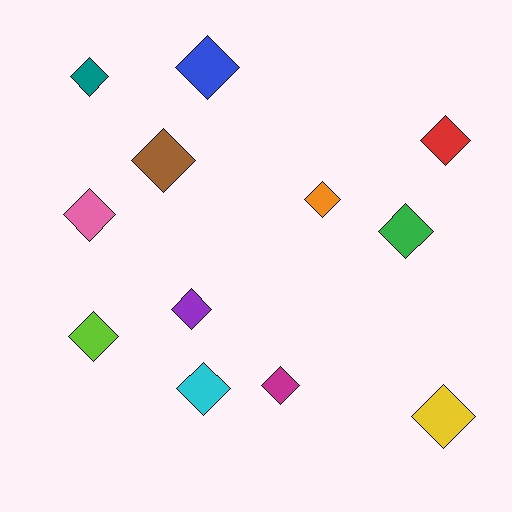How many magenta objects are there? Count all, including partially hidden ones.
There is 1 magenta object.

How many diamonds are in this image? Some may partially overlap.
There are 12 diamonds.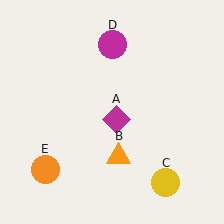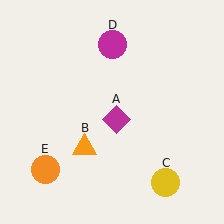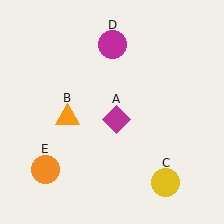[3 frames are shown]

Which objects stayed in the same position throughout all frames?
Magenta diamond (object A) and yellow circle (object C) and magenta circle (object D) and orange circle (object E) remained stationary.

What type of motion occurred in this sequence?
The orange triangle (object B) rotated clockwise around the center of the scene.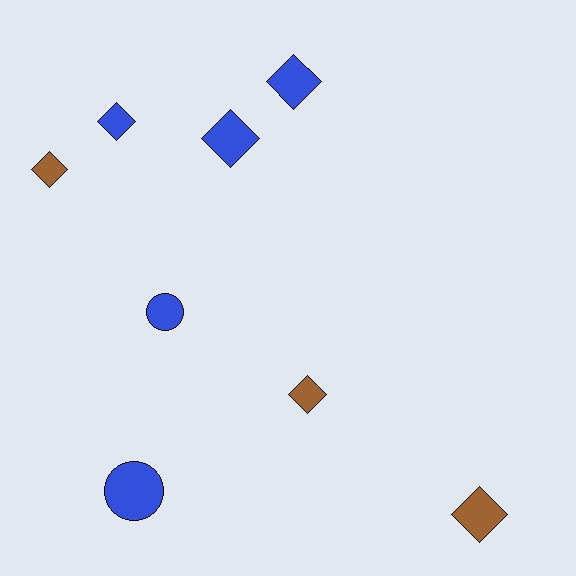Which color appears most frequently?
Blue, with 5 objects.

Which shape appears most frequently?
Diamond, with 6 objects.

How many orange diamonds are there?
There are no orange diamonds.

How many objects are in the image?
There are 8 objects.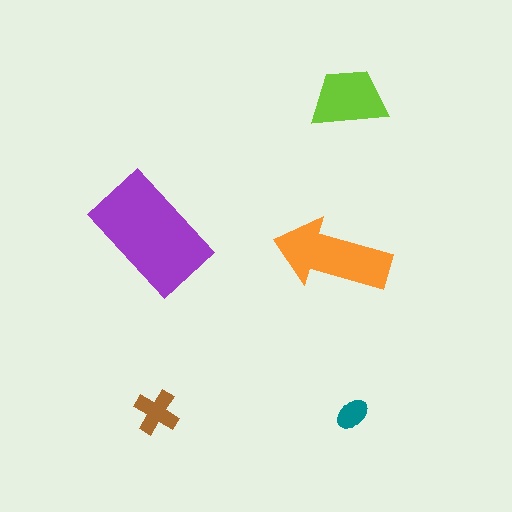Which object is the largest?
The purple rectangle.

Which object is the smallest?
The teal ellipse.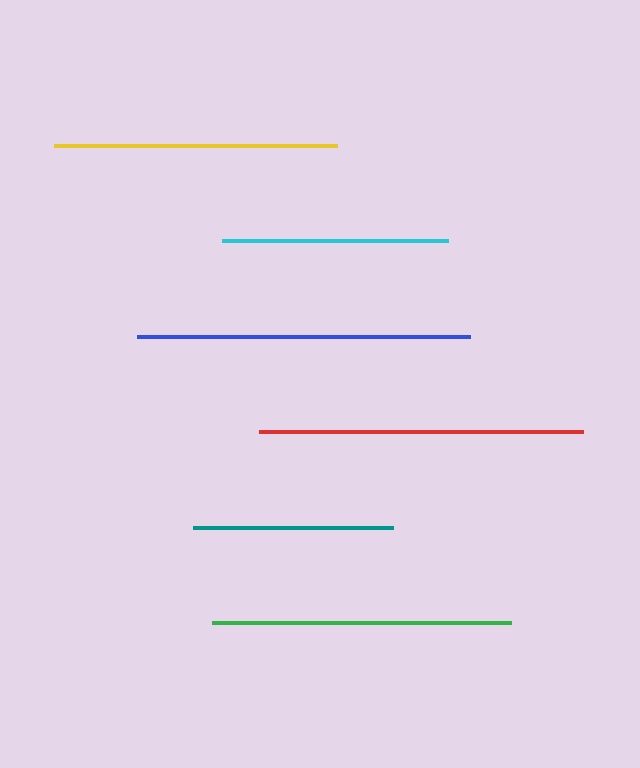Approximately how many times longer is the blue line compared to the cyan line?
The blue line is approximately 1.5 times the length of the cyan line.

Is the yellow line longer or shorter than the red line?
The red line is longer than the yellow line.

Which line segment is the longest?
The blue line is the longest at approximately 333 pixels.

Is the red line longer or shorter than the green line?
The red line is longer than the green line.